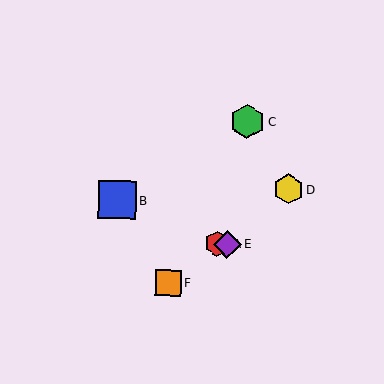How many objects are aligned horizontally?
2 objects (A, E) are aligned horizontally.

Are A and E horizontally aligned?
Yes, both are at y≈244.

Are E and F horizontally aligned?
No, E is at y≈244 and F is at y≈283.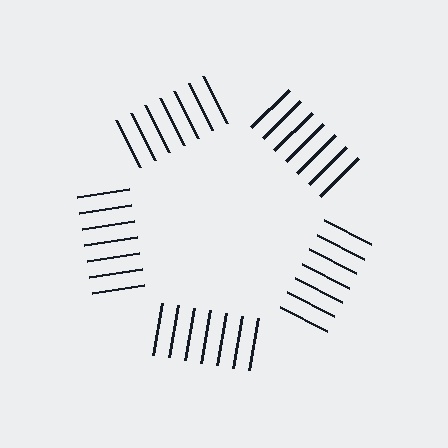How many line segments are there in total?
35 — 7 along each of the 5 edges.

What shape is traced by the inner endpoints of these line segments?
An illusory pentagon — the line segments terminate on its edges but no continuous stroke is drawn.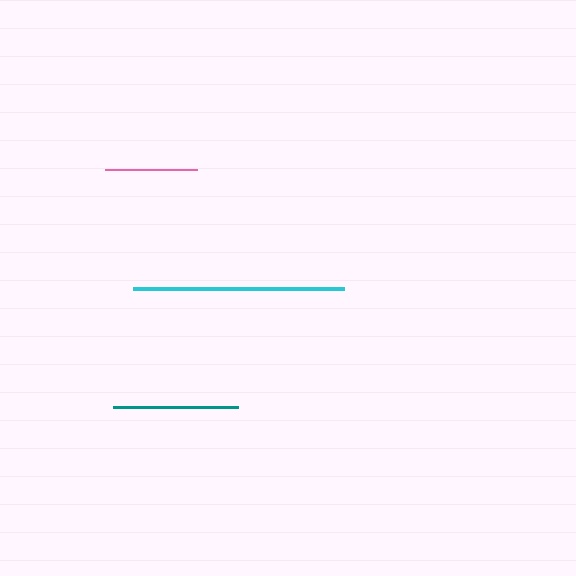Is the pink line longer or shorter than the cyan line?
The cyan line is longer than the pink line.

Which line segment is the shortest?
The pink line is the shortest at approximately 92 pixels.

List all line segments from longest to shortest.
From longest to shortest: cyan, teal, pink.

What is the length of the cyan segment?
The cyan segment is approximately 211 pixels long.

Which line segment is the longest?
The cyan line is the longest at approximately 211 pixels.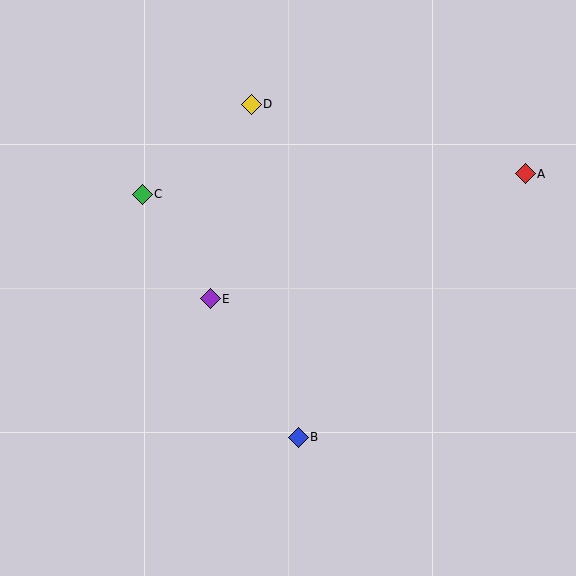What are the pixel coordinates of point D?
Point D is at (251, 104).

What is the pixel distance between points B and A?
The distance between B and A is 348 pixels.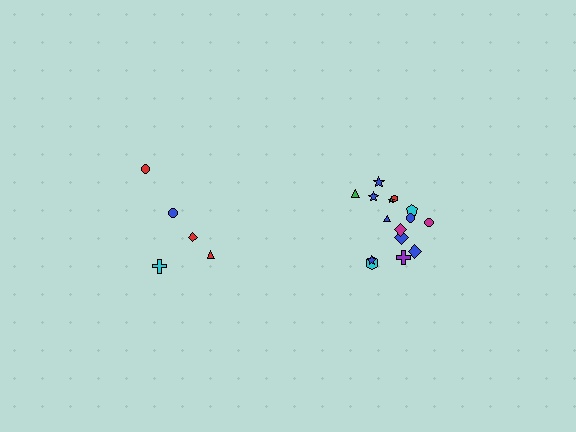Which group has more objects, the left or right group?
The right group.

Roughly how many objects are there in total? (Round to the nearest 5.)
Roughly 20 objects in total.